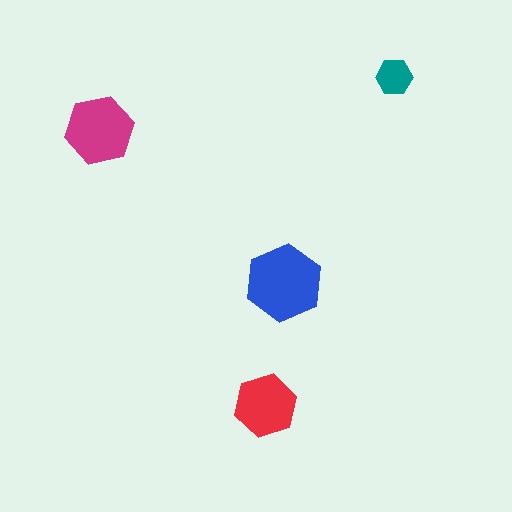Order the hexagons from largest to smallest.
the blue one, the magenta one, the red one, the teal one.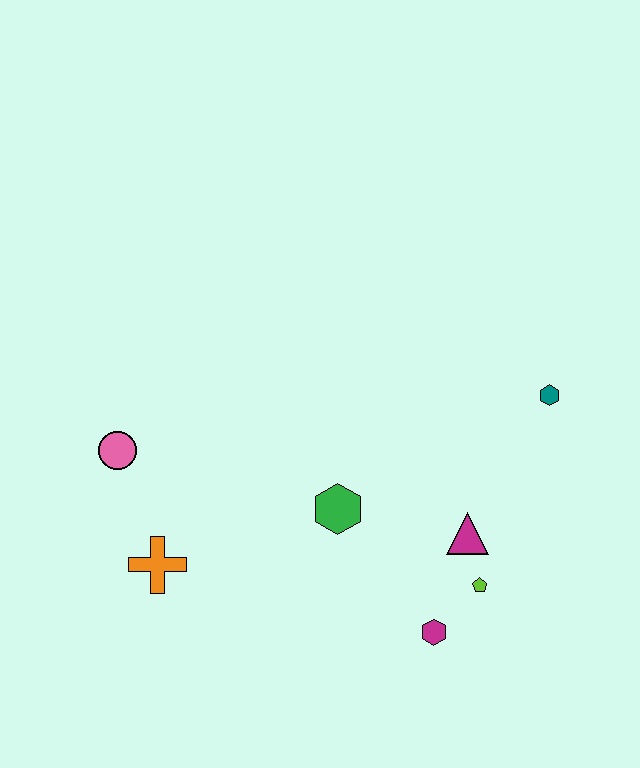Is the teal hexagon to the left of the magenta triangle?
No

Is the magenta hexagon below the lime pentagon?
Yes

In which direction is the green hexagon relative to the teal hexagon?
The green hexagon is to the left of the teal hexagon.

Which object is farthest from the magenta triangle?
The pink circle is farthest from the magenta triangle.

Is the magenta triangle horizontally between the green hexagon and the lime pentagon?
Yes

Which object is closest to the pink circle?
The orange cross is closest to the pink circle.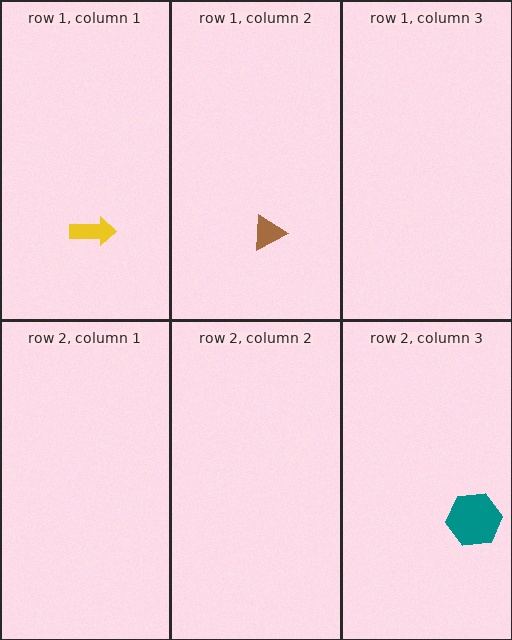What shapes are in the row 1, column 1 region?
The yellow arrow.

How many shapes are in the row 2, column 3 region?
1.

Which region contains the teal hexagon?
The row 2, column 3 region.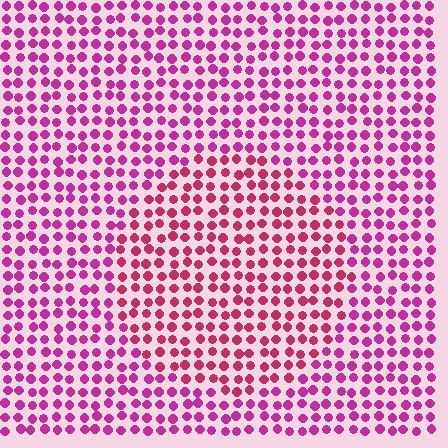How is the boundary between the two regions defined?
The boundary is defined purely by a slight shift in hue (about 25 degrees). Spacing, size, and orientation are identical on both sides.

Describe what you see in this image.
The image is filled with small magenta elements in a uniform arrangement. A circle-shaped region is visible where the elements are tinted to a slightly different hue, forming a subtle color boundary.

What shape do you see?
I see a circle.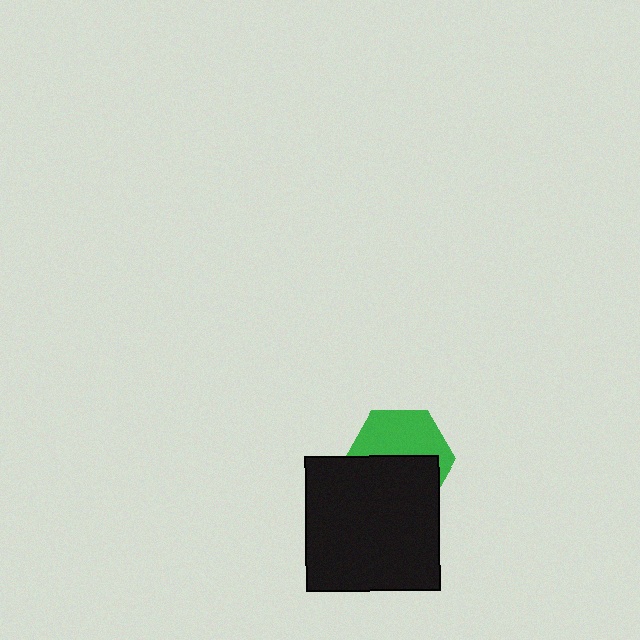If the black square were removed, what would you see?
You would see the complete green hexagon.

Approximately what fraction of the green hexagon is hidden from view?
Roughly 52% of the green hexagon is hidden behind the black square.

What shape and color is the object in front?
The object in front is a black square.